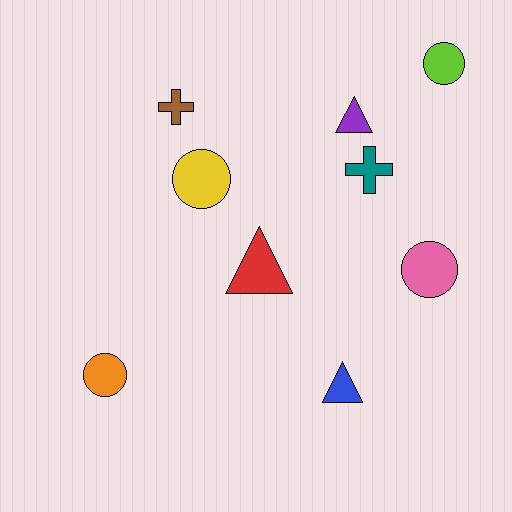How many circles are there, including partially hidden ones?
There are 4 circles.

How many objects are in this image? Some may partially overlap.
There are 9 objects.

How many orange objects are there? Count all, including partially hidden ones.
There is 1 orange object.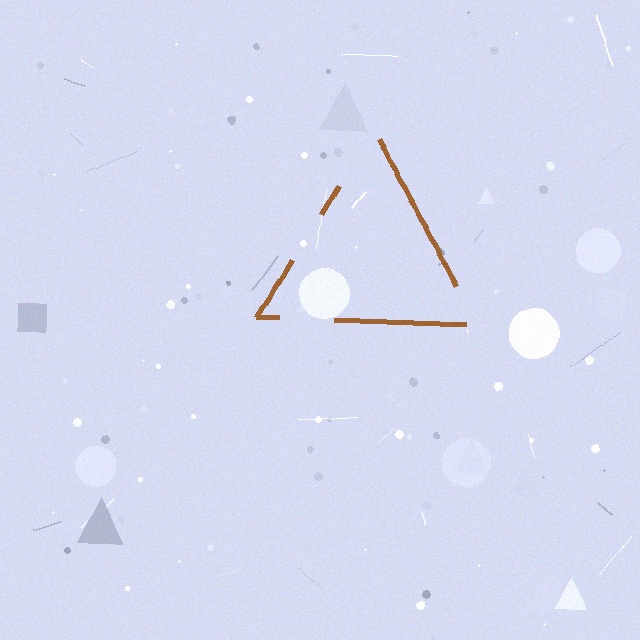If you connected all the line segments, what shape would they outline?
They would outline a triangle.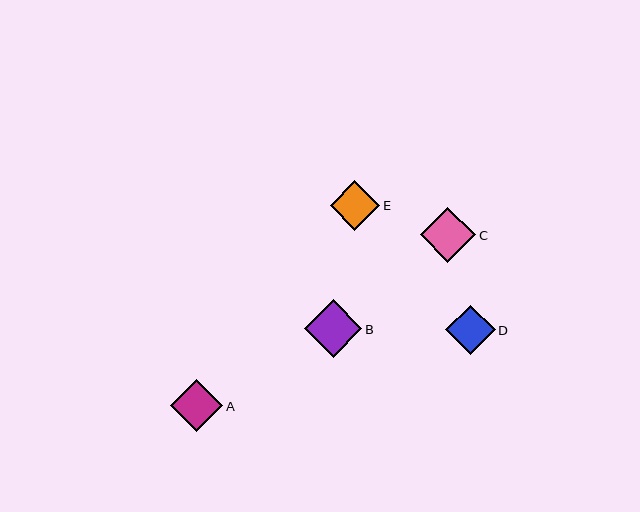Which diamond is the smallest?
Diamond D is the smallest with a size of approximately 49 pixels.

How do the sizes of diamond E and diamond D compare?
Diamond E and diamond D are approximately the same size.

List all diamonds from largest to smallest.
From largest to smallest: B, C, A, E, D.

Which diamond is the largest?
Diamond B is the largest with a size of approximately 57 pixels.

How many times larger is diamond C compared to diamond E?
Diamond C is approximately 1.1 times the size of diamond E.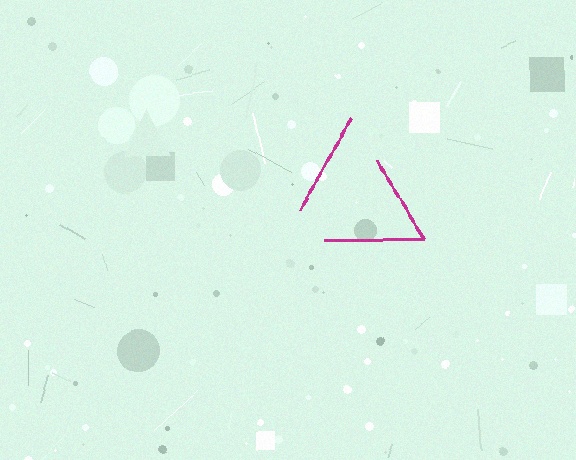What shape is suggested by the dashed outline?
The dashed outline suggests a triangle.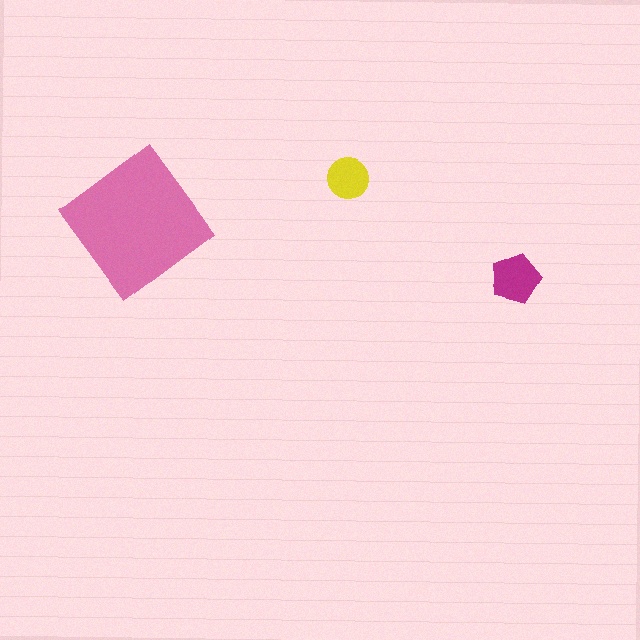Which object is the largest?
The pink diamond.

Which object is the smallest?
The yellow circle.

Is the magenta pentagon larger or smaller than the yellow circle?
Larger.